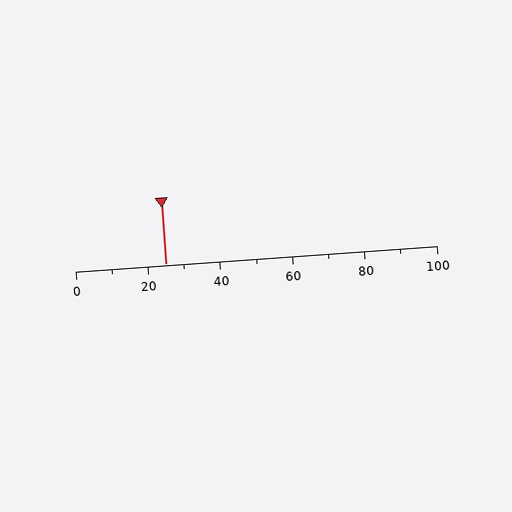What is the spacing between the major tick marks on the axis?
The major ticks are spaced 20 apart.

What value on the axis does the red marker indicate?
The marker indicates approximately 25.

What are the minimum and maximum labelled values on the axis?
The axis runs from 0 to 100.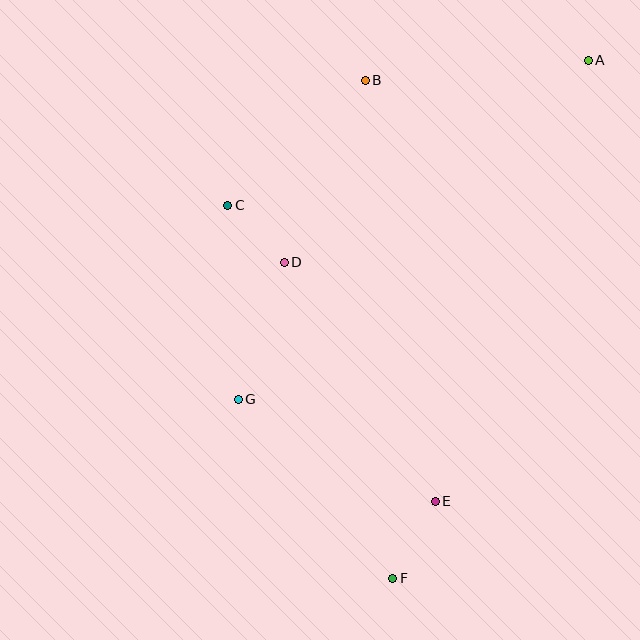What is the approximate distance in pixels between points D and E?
The distance between D and E is approximately 283 pixels.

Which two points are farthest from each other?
Points A and F are farthest from each other.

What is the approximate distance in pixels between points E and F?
The distance between E and F is approximately 88 pixels.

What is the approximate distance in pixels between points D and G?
The distance between D and G is approximately 144 pixels.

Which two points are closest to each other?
Points C and D are closest to each other.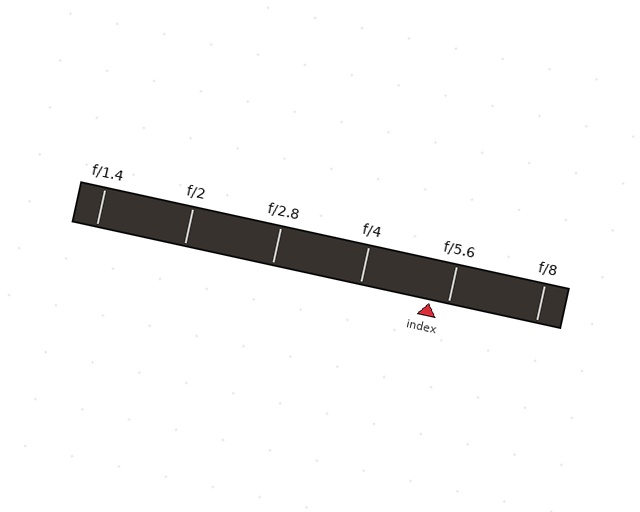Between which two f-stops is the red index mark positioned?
The index mark is between f/4 and f/5.6.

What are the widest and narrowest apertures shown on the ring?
The widest aperture shown is f/1.4 and the narrowest is f/8.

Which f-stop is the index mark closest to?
The index mark is closest to f/5.6.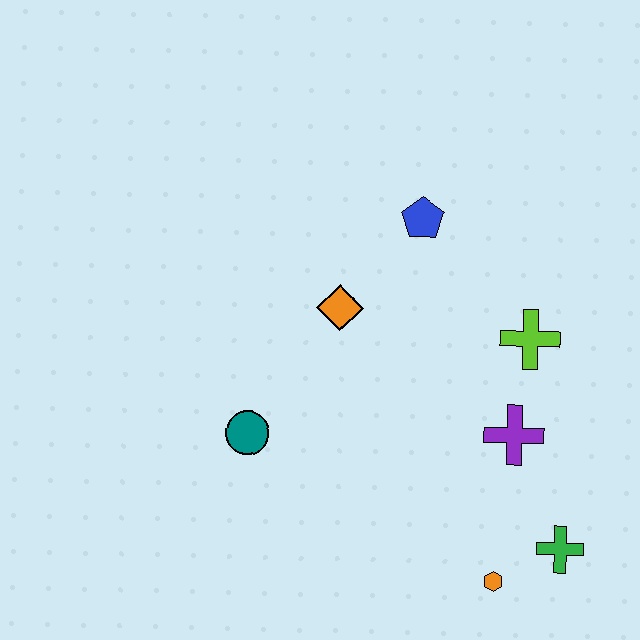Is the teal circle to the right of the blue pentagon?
No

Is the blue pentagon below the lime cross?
No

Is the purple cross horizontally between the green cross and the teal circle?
Yes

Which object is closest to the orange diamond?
The blue pentagon is closest to the orange diamond.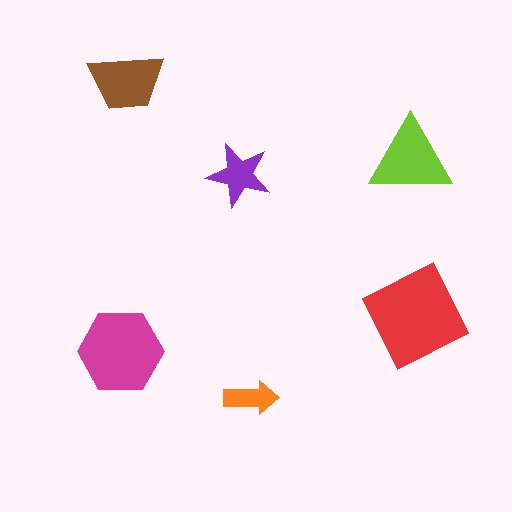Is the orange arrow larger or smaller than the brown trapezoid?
Smaller.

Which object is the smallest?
The orange arrow.